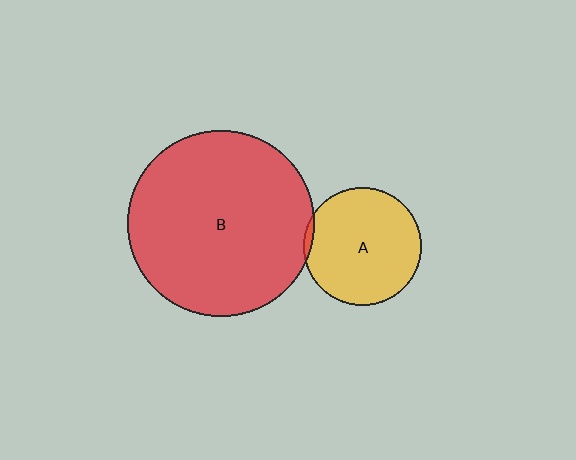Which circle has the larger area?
Circle B (red).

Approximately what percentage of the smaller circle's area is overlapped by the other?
Approximately 5%.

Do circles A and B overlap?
Yes.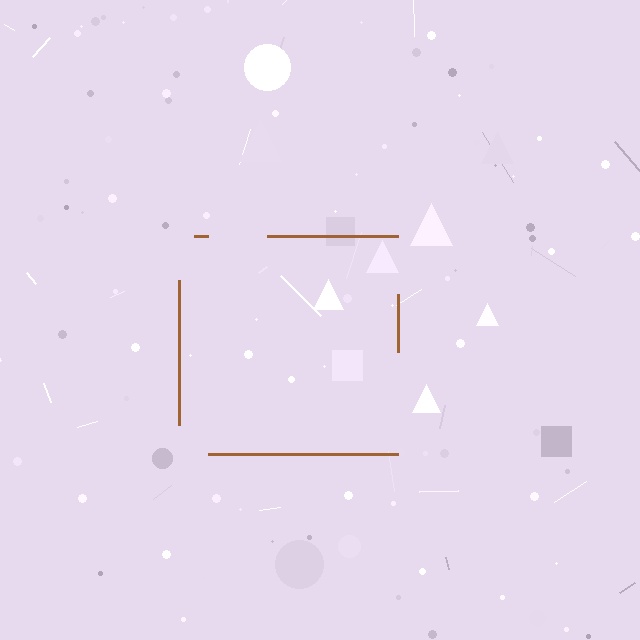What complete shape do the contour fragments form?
The contour fragments form a square.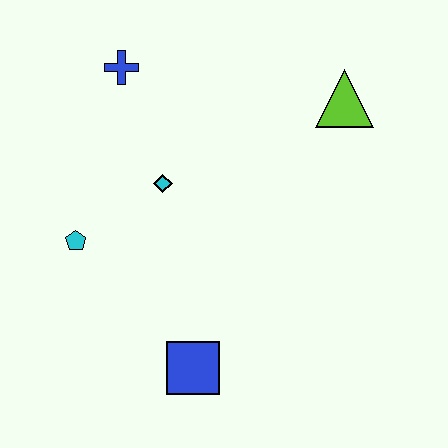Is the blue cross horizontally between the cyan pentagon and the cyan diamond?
Yes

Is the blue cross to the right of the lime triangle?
No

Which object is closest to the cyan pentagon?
The cyan diamond is closest to the cyan pentagon.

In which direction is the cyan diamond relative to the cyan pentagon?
The cyan diamond is to the right of the cyan pentagon.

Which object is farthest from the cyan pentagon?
The lime triangle is farthest from the cyan pentagon.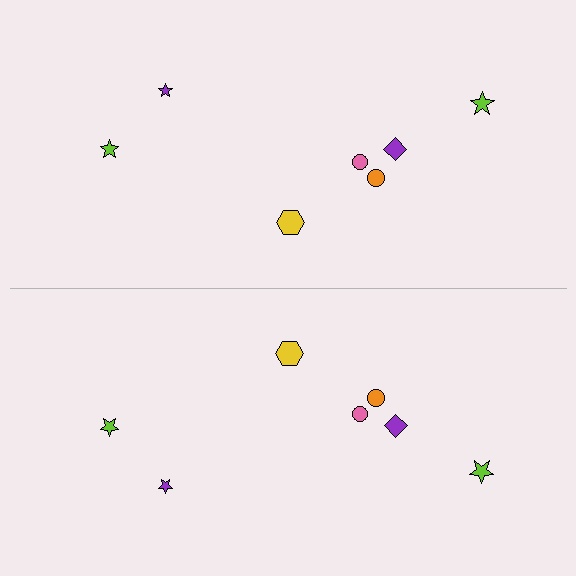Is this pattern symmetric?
Yes, this pattern has bilateral (reflection) symmetry.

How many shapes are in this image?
There are 14 shapes in this image.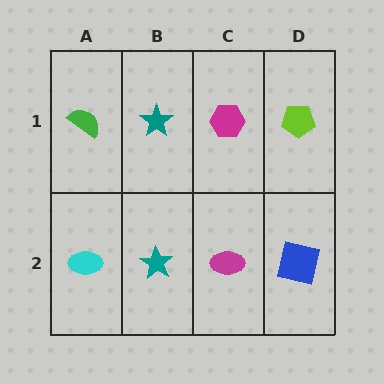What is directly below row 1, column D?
A blue square.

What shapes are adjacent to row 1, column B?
A teal star (row 2, column B), a green semicircle (row 1, column A), a magenta hexagon (row 1, column C).